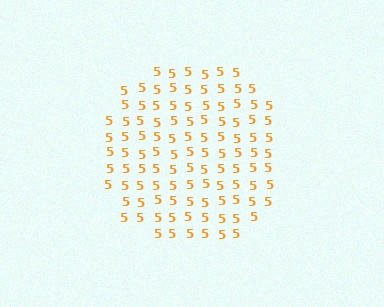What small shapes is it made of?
It is made of small digit 5's.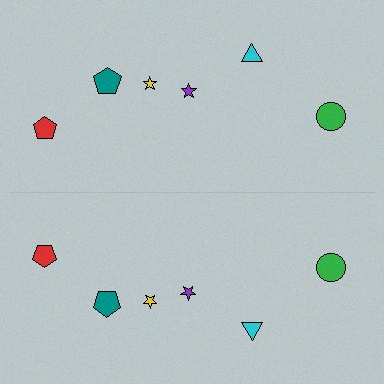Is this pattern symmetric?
Yes, this pattern has bilateral (reflection) symmetry.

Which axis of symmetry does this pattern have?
The pattern has a horizontal axis of symmetry running through the center of the image.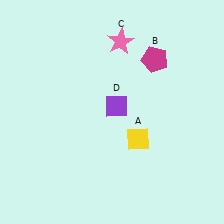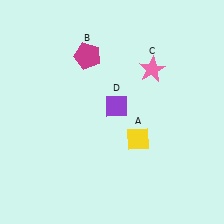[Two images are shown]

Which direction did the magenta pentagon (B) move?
The magenta pentagon (B) moved left.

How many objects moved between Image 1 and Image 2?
2 objects moved between the two images.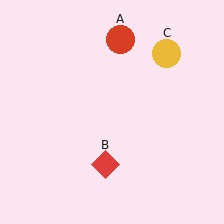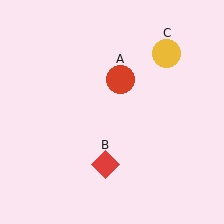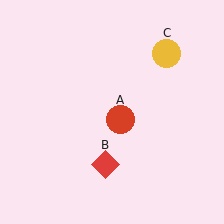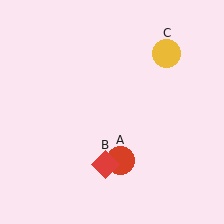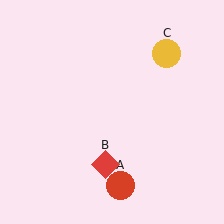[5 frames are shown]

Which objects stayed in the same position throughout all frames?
Red diamond (object B) and yellow circle (object C) remained stationary.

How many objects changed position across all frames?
1 object changed position: red circle (object A).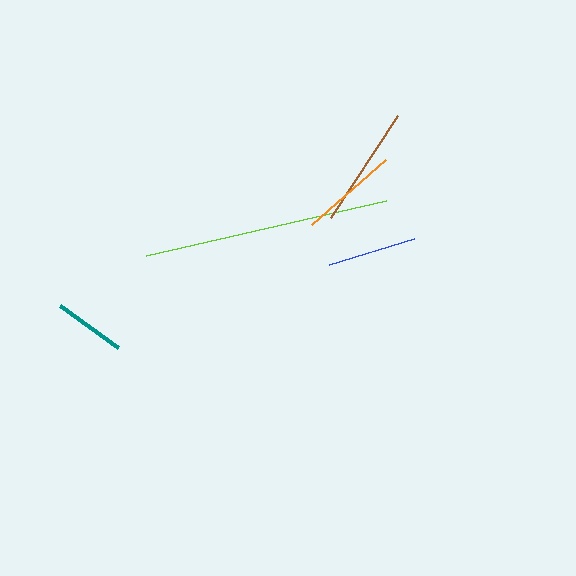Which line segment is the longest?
The lime line is the longest at approximately 247 pixels.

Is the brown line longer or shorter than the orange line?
The brown line is longer than the orange line.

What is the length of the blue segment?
The blue segment is approximately 89 pixels long.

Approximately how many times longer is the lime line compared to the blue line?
The lime line is approximately 2.8 times the length of the blue line.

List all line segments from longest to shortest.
From longest to shortest: lime, brown, orange, blue, teal.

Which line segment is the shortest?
The teal line is the shortest at approximately 71 pixels.